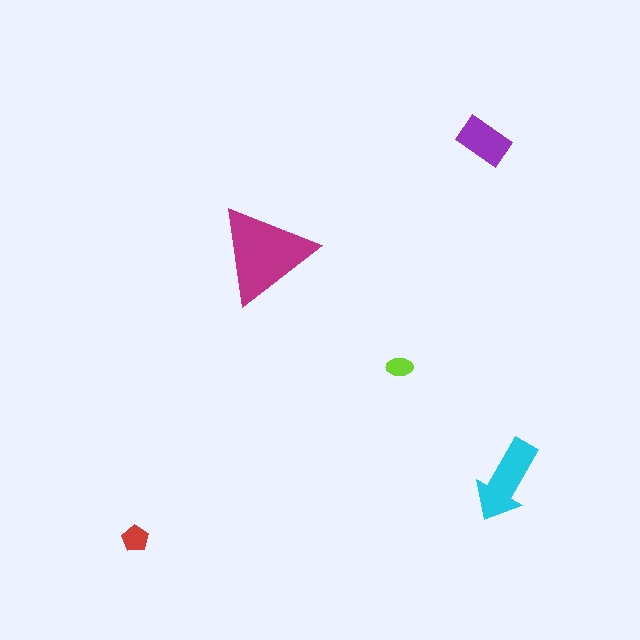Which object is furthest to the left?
The red pentagon is leftmost.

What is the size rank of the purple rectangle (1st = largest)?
3rd.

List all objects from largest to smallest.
The magenta triangle, the cyan arrow, the purple rectangle, the red pentagon, the lime ellipse.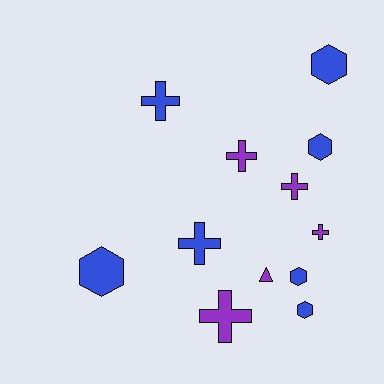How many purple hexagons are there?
There are no purple hexagons.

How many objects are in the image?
There are 12 objects.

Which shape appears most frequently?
Cross, with 6 objects.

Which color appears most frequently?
Blue, with 7 objects.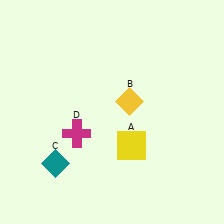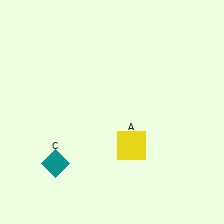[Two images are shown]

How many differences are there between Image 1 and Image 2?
There are 2 differences between the two images.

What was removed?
The magenta cross (D), the yellow diamond (B) were removed in Image 2.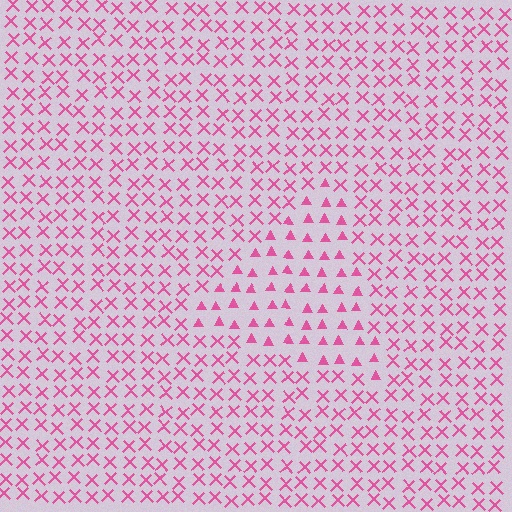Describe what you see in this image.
The image is filled with small pink elements arranged in a uniform grid. A triangle-shaped region contains triangles, while the surrounding area contains X marks. The boundary is defined purely by the change in element shape.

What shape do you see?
I see a triangle.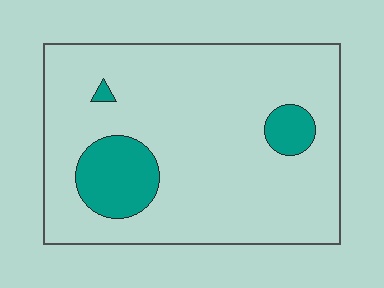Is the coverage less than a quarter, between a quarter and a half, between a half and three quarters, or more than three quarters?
Less than a quarter.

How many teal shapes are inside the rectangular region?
3.